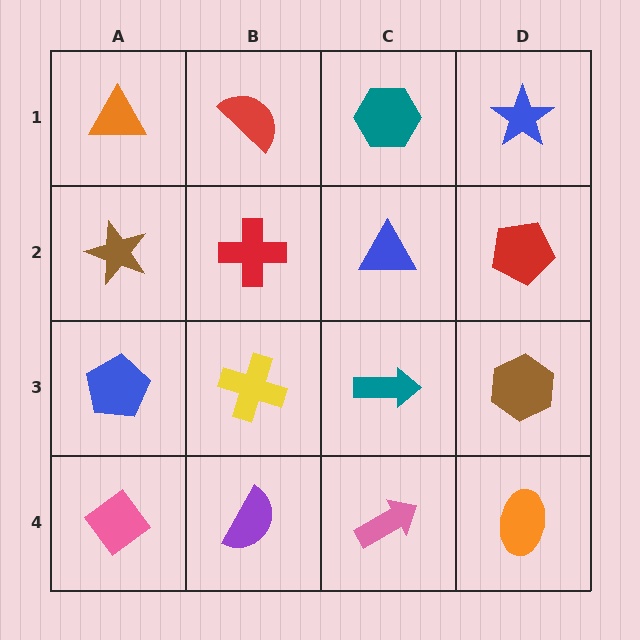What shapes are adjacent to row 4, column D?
A brown hexagon (row 3, column D), a pink arrow (row 4, column C).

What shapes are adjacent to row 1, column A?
A brown star (row 2, column A), a red semicircle (row 1, column B).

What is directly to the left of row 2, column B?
A brown star.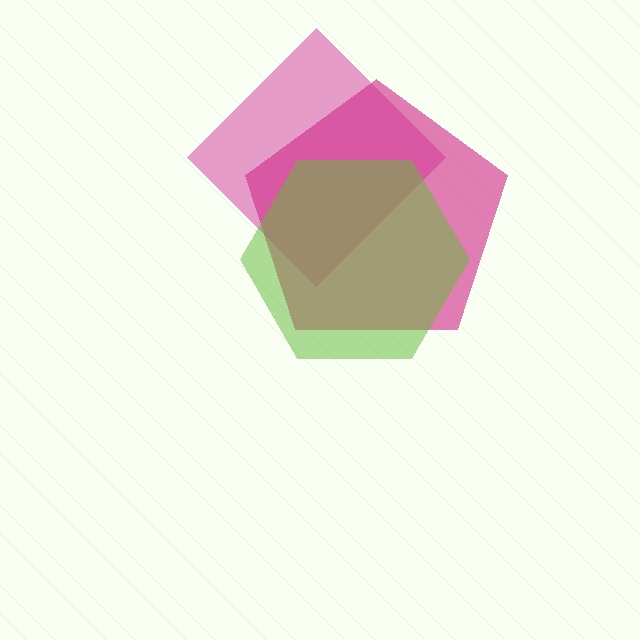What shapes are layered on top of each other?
The layered shapes are: a pink diamond, a magenta pentagon, a lime hexagon.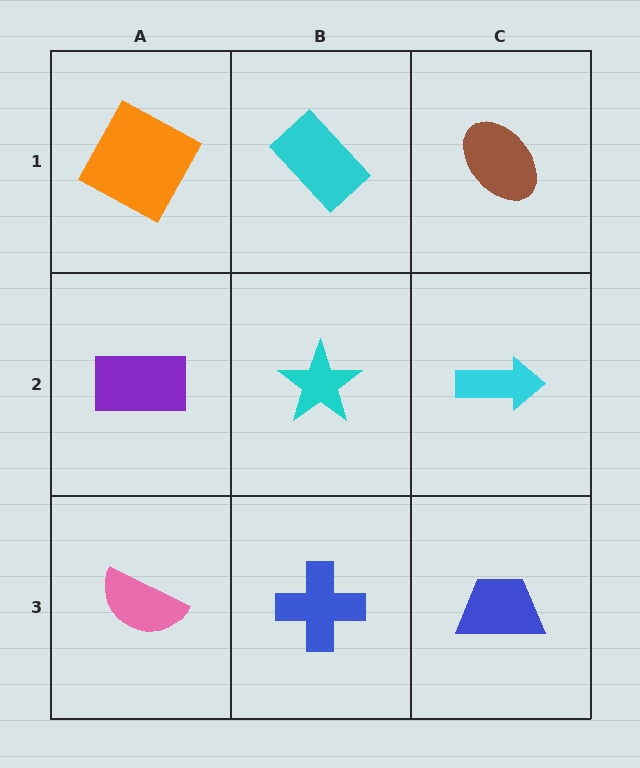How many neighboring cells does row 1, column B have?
3.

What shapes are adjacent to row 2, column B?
A cyan rectangle (row 1, column B), a blue cross (row 3, column B), a purple rectangle (row 2, column A), a cyan arrow (row 2, column C).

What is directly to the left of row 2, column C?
A cyan star.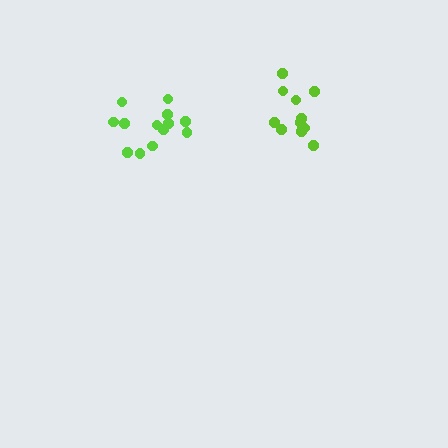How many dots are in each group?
Group 1: 12 dots, Group 2: 13 dots (25 total).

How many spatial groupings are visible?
There are 2 spatial groupings.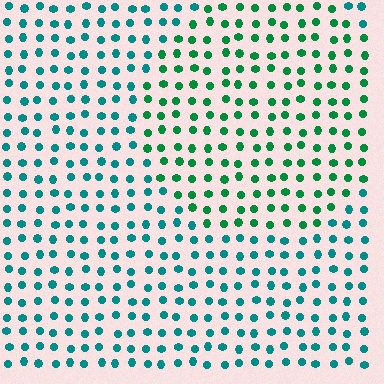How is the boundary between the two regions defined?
The boundary is defined purely by a slight shift in hue (about 33 degrees). Spacing, size, and orientation are identical on both sides.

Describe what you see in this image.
The image is filled with small teal elements in a uniform arrangement. A circle-shaped region is visible where the elements are tinted to a slightly different hue, forming a subtle color boundary.